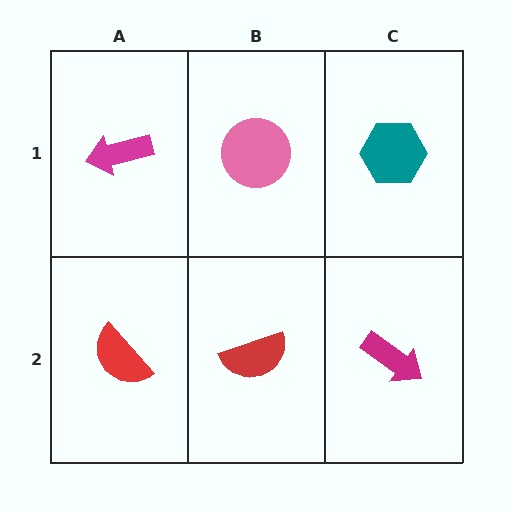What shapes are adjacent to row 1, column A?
A red semicircle (row 2, column A), a pink circle (row 1, column B).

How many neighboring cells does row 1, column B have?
3.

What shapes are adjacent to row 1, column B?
A red semicircle (row 2, column B), a magenta arrow (row 1, column A), a teal hexagon (row 1, column C).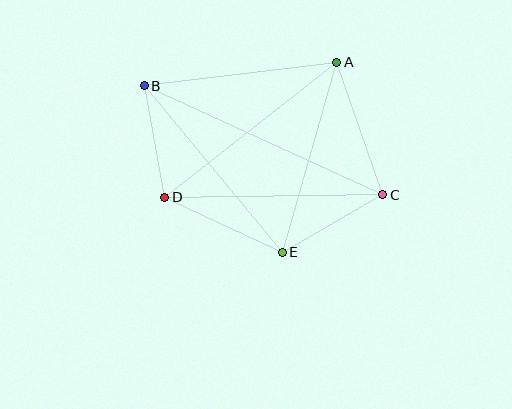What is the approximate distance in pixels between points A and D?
The distance between A and D is approximately 219 pixels.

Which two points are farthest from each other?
Points B and C are farthest from each other.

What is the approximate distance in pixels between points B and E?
The distance between B and E is approximately 217 pixels.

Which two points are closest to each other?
Points B and D are closest to each other.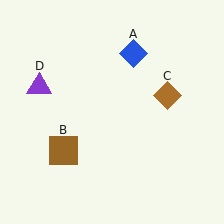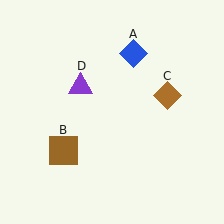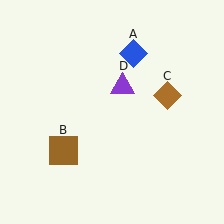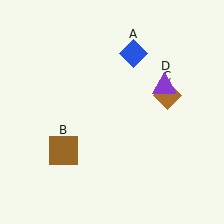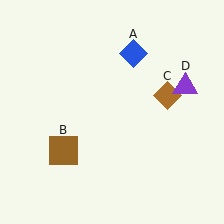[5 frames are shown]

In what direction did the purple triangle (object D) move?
The purple triangle (object D) moved right.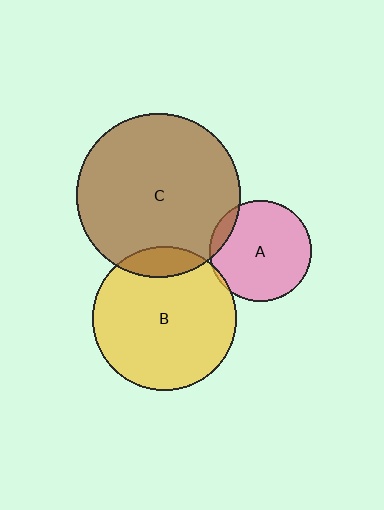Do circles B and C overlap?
Yes.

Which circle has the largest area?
Circle C (brown).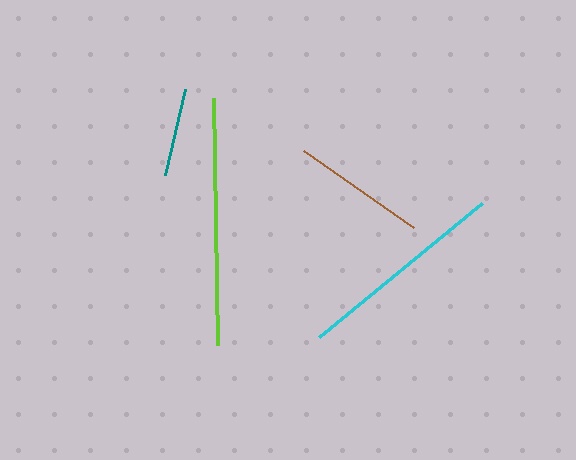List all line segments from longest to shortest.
From longest to shortest: lime, cyan, brown, teal.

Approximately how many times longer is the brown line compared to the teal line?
The brown line is approximately 1.5 times the length of the teal line.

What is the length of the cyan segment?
The cyan segment is approximately 211 pixels long.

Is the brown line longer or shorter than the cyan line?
The cyan line is longer than the brown line.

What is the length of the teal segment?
The teal segment is approximately 88 pixels long.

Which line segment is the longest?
The lime line is the longest at approximately 247 pixels.